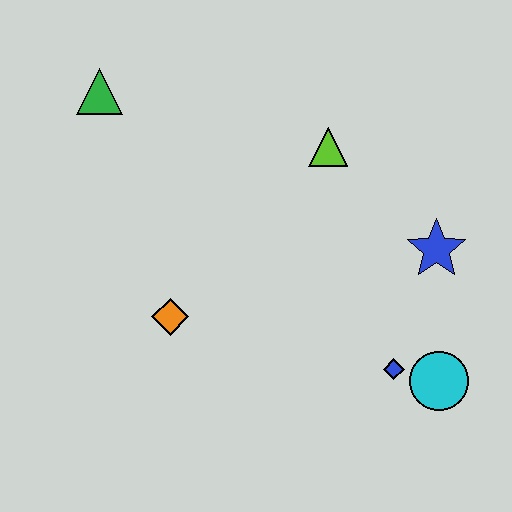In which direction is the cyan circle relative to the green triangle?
The cyan circle is to the right of the green triangle.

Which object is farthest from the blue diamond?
The green triangle is farthest from the blue diamond.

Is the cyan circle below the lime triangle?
Yes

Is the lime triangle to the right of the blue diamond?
No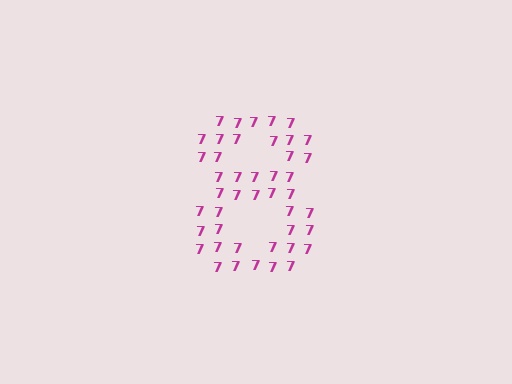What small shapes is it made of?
It is made of small digit 7's.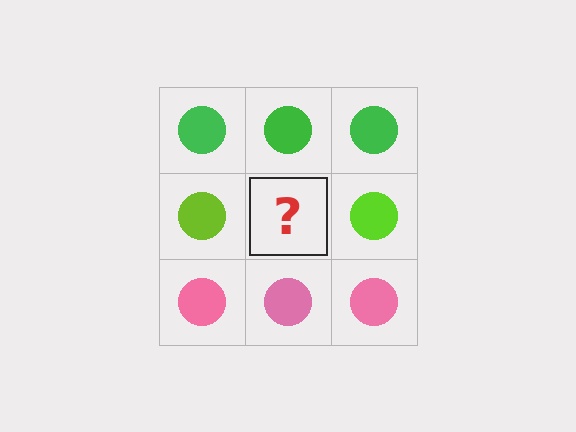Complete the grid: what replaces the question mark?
The question mark should be replaced with a lime circle.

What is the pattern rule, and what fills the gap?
The rule is that each row has a consistent color. The gap should be filled with a lime circle.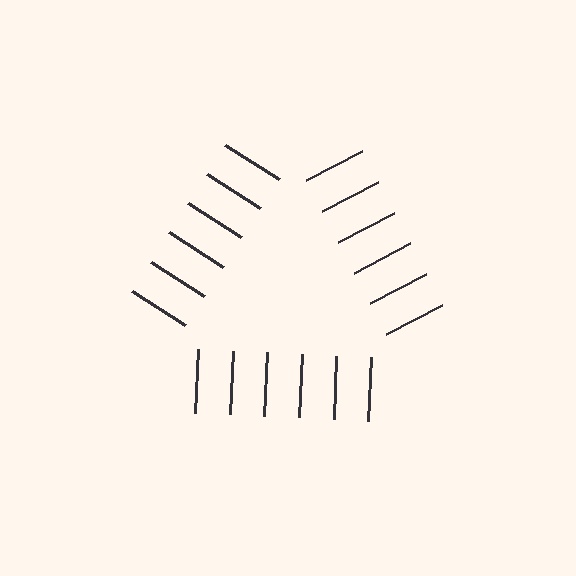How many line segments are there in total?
18 — 6 along each of the 3 edges.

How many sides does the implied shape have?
3 sides — the line-ends trace a triangle.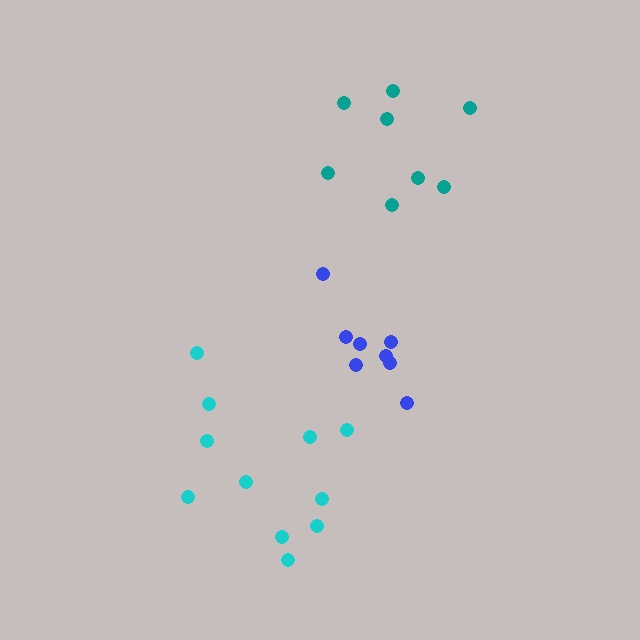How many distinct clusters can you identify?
There are 3 distinct clusters.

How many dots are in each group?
Group 1: 8 dots, Group 2: 8 dots, Group 3: 11 dots (27 total).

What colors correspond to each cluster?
The clusters are colored: blue, teal, cyan.